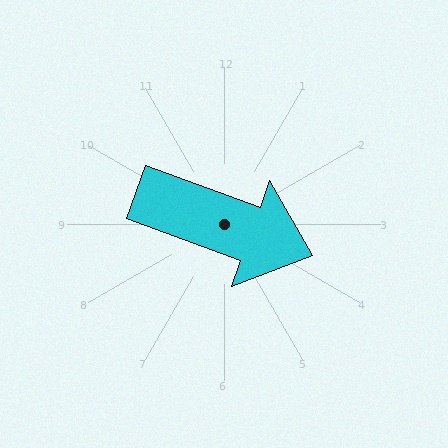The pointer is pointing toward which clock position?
Roughly 4 o'clock.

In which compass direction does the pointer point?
East.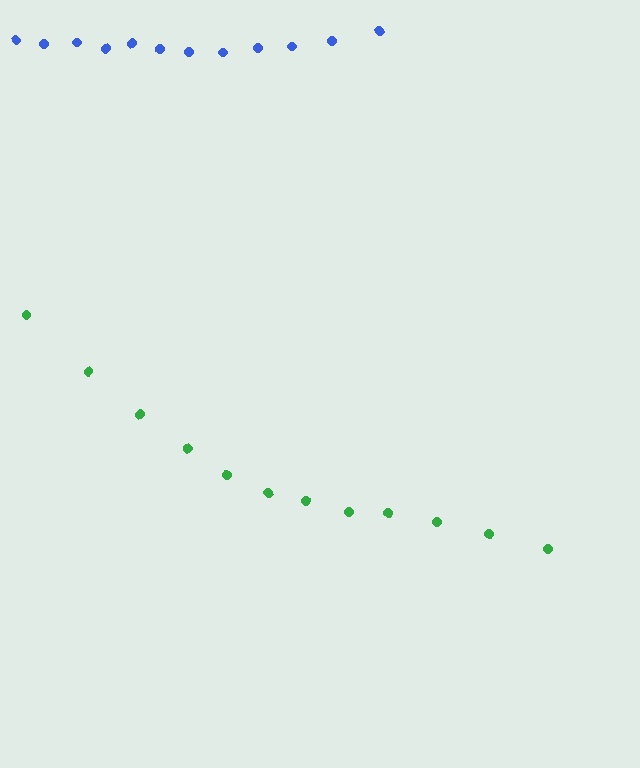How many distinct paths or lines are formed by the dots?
There are 2 distinct paths.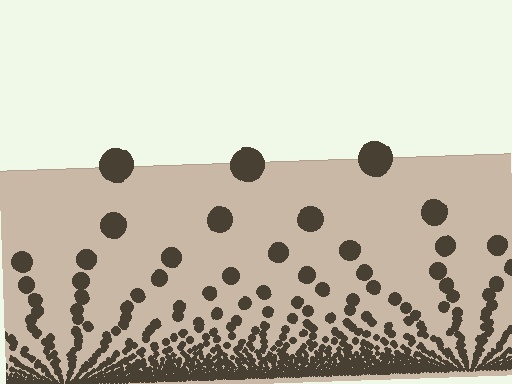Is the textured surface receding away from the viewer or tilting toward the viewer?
The surface appears to tilt toward the viewer. Texture elements get larger and sparser toward the top.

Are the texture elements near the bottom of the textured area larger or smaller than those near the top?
Smaller. The gradient is inverted — elements near the bottom are smaller and denser.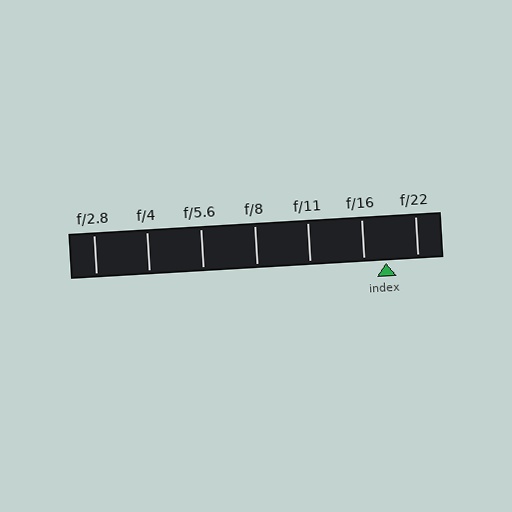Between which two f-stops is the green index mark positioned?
The index mark is between f/16 and f/22.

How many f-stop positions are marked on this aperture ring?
There are 7 f-stop positions marked.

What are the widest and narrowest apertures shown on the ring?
The widest aperture shown is f/2.8 and the narrowest is f/22.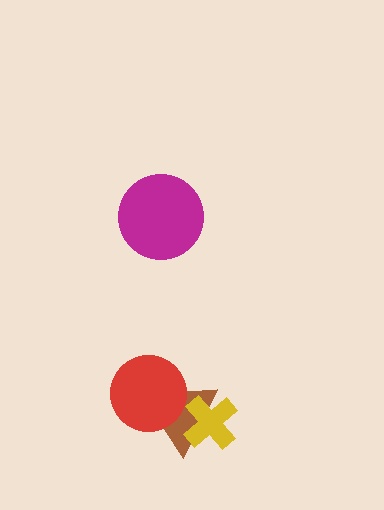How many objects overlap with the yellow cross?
1 object overlaps with the yellow cross.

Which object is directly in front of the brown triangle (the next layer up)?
The yellow cross is directly in front of the brown triangle.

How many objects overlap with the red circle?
1 object overlaps with the red circle.